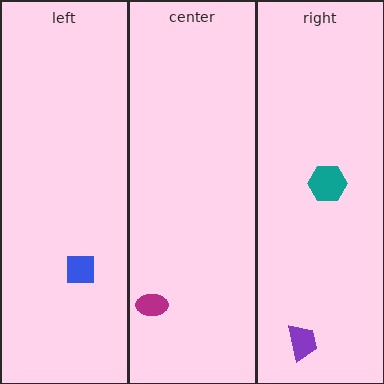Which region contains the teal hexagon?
The right region.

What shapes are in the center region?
The magenta ellipse.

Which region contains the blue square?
The left region.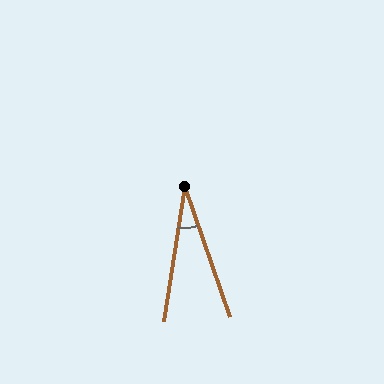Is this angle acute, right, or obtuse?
It is acute.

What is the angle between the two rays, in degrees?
Approximately 28 degrees.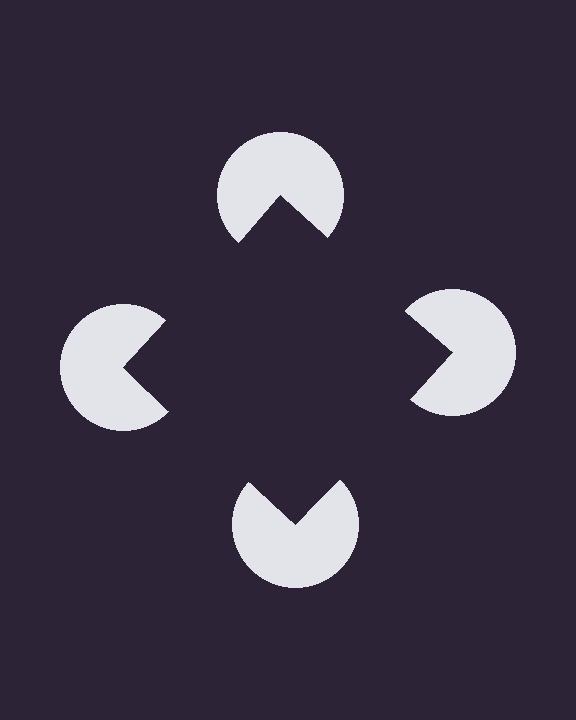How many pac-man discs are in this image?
There are 4 — one at each vertex of the illusory square.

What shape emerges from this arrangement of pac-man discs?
An illusory square — its edges are inferred from the aligned wedge cuts in the pac-man discs, not physically drawn.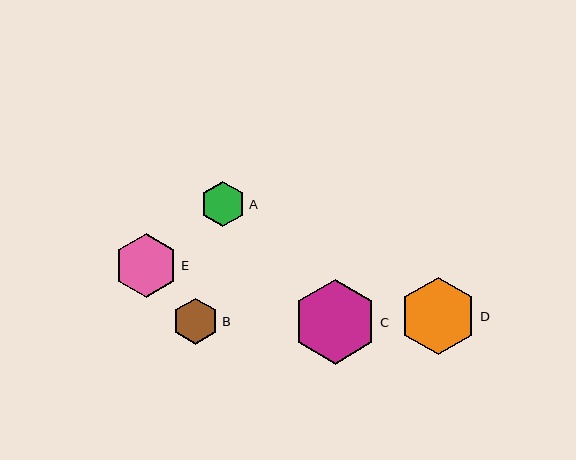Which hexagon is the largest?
Hexagon C is the largest with a size of approximately 85 pixels.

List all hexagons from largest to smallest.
From largest to smallest: C, D, E, B, A.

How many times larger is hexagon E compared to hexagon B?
Hexagon E is approximately 1.4 times the size of hexagon B.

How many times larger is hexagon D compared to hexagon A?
Hexagon D is approximately 1.7 times the size of hexagon A.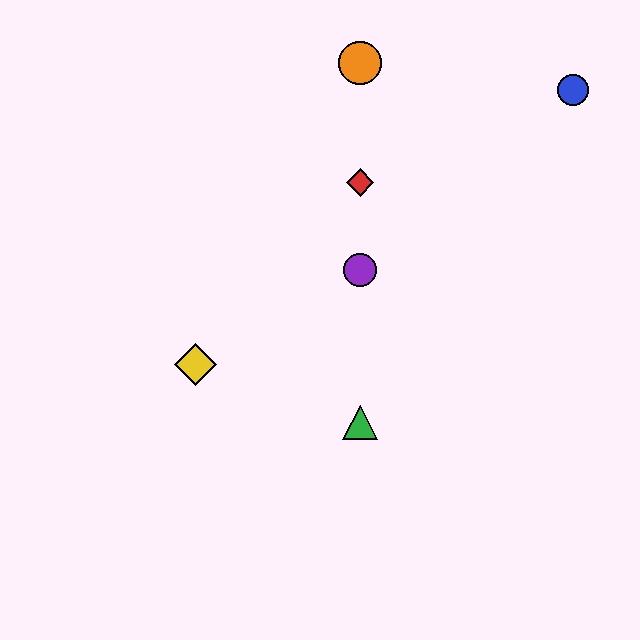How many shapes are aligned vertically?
4 shapes (the red diamond, the green triangle, the purple circle, the orange circle) are aligned vertically.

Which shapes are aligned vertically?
The red diamond, the green triangle, the purple circle, the orange circle are aligned vertically.